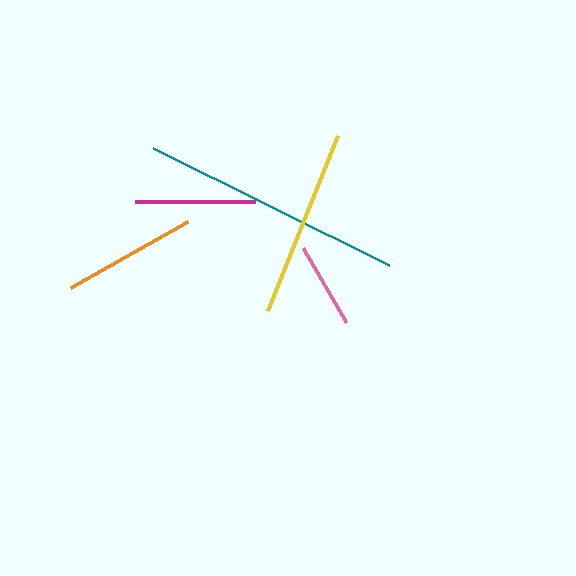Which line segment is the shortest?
The pink line is the shortest at approximately 85 pixels.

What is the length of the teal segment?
The teal segment is approximately 263 pixels long.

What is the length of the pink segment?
The pink segment is approximately 85 pixels long.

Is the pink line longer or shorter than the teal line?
The teal line is longer than the pink line.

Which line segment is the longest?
The teal line is the longest at approximately 263 pixels.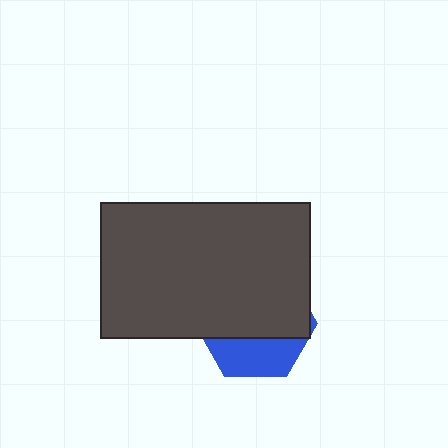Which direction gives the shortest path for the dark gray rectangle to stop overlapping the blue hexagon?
Moving up gives the shortest separation.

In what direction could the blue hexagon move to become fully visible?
The blue hexagon could move down. That would shift it out from behind the dark gray rectangle entirely.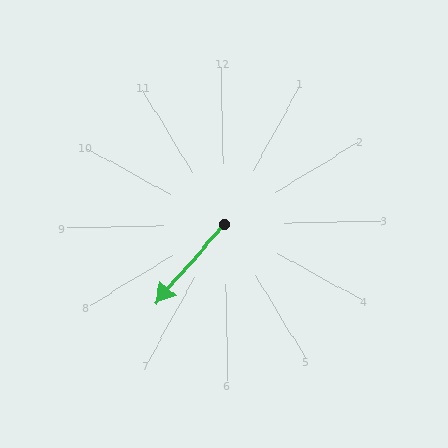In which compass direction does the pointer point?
Southwest.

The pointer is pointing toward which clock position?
Roughly 7 o'clock.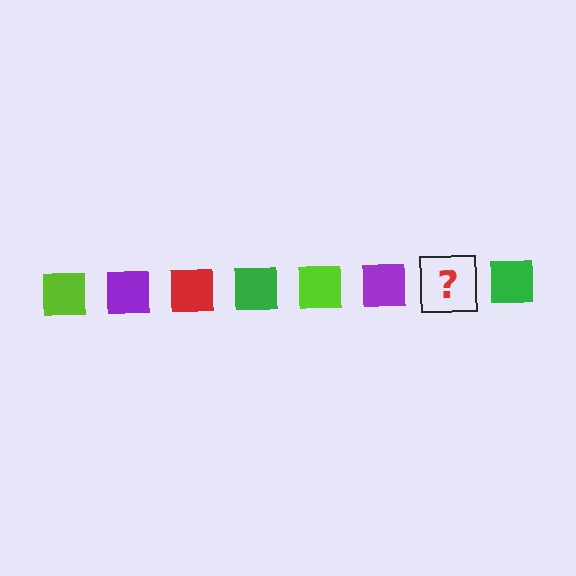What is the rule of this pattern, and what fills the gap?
The rule is that the pattern cycles through lime, purple, red, green squares. The gap should be filled with a red square.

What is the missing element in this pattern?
The missing element is a red square.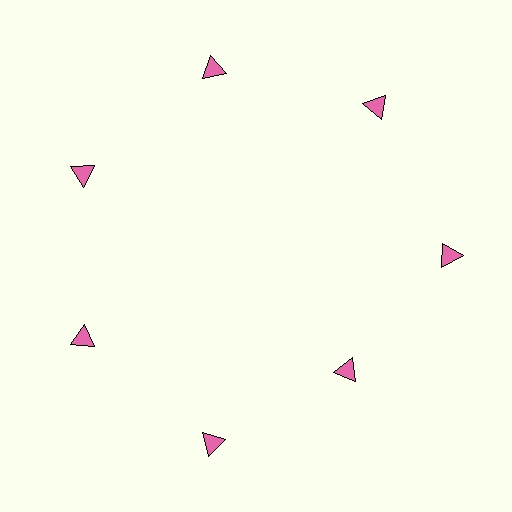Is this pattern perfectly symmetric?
No. The 7 pink triangles are arranged in a ring, but one element near the 5 o'clock position is pulled inward toward the center, breaking the 7-fold rotational symmetry.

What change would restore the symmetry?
The symmetry would be restored by moving it outward, back onto the ring so that all 7 triangles sit at equal angles and equal distance from the center.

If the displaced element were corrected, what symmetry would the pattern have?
It would have 7-fold rotational symmetry — the pattern would map onto itself every 51 degrees.